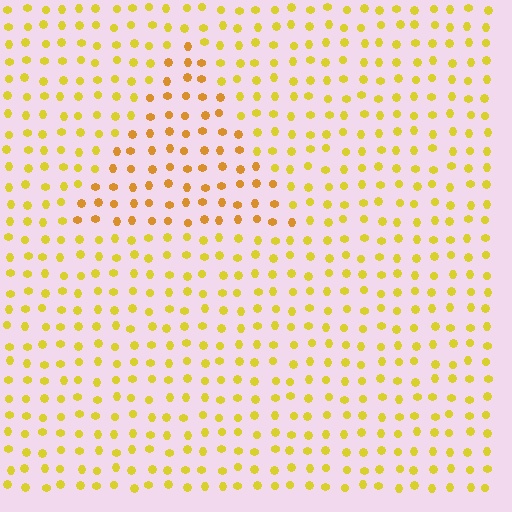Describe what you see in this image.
The image is filled with small yellow elements in a uniform arrangement. A triangle-shaped region is visible where the elements are tinted to a slightly different hue, forming a subtle color boundary.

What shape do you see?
I see a triangle.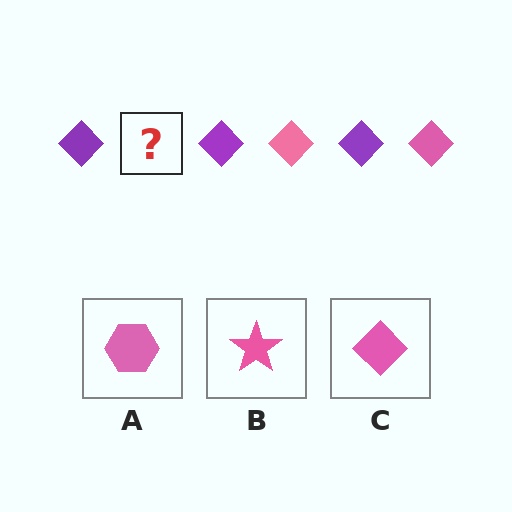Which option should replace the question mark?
Option C.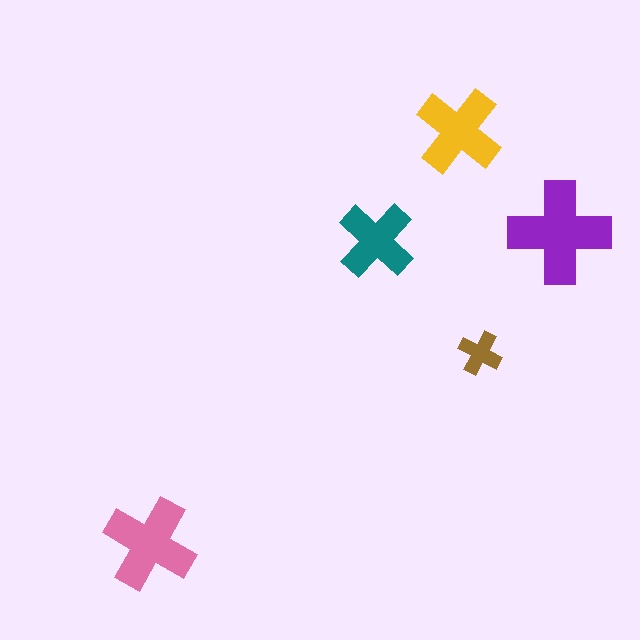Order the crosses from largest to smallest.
the purple one, the pink one, the yellow one, the teal one, the brown one.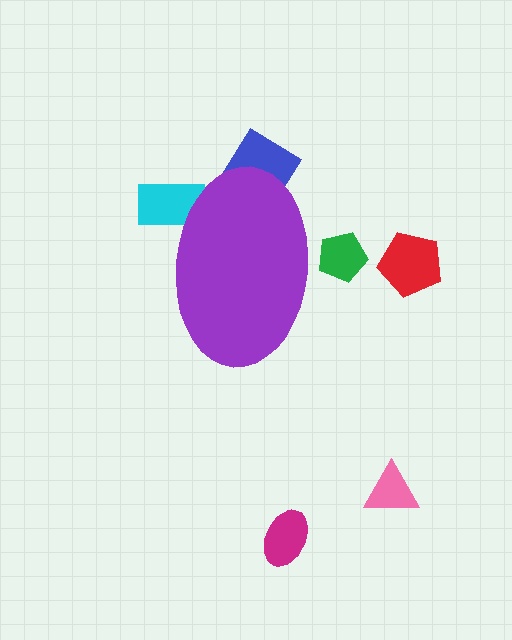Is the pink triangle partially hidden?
No, the pink triangle is fully visible.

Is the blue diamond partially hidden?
Yes, the blue diamond is partially hidden behind the purple ellipse.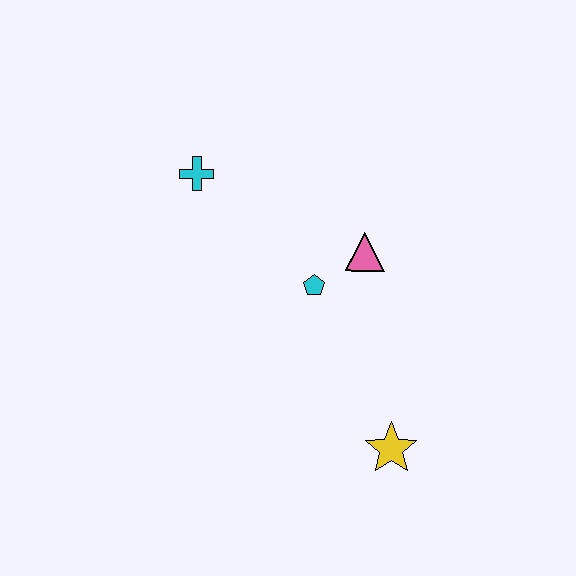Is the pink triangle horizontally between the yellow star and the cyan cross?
Yes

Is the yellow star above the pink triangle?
No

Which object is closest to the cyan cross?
The cyan pentagon is closest to the cyan cross.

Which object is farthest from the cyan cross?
The yellow star is farthest from the cyan cross.